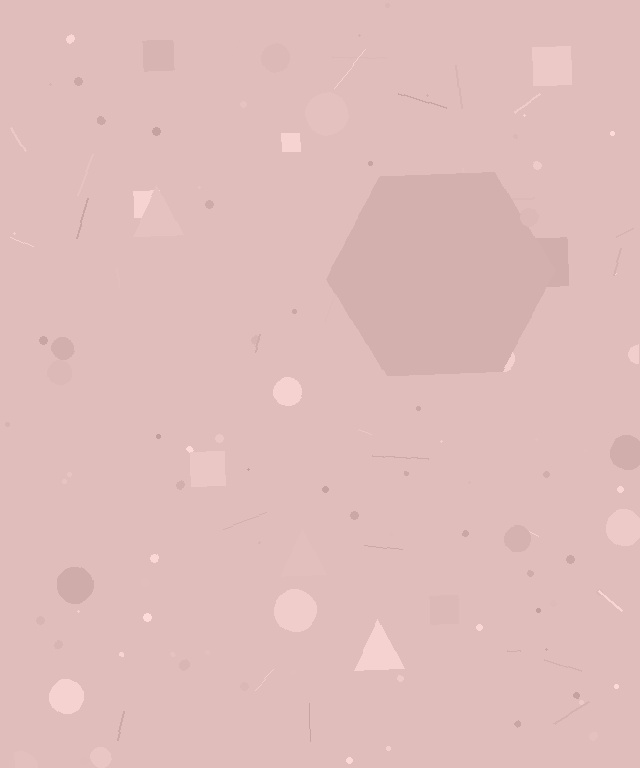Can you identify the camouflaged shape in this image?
The camouflaged shape is a hexagon.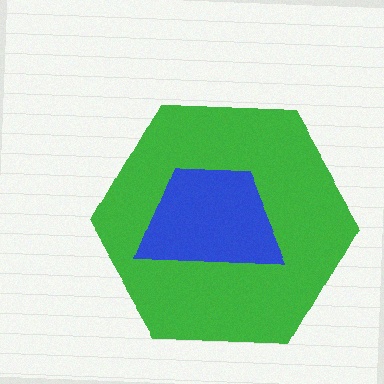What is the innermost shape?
The blue trapezoid.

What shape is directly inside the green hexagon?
The blue trapezoid.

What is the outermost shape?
The green hexagon.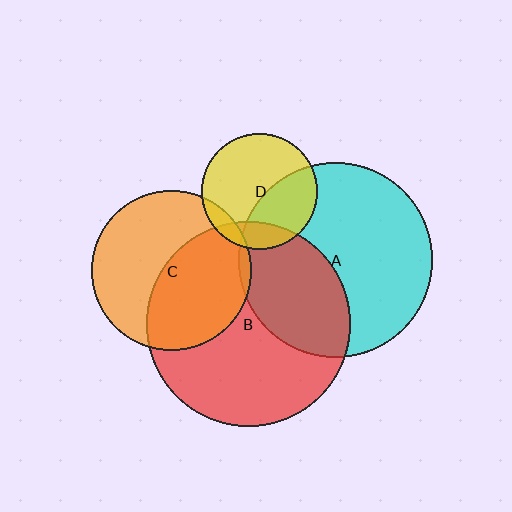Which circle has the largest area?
Circle B (red).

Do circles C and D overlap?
Yes.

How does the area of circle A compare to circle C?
Approximately 1.5 times.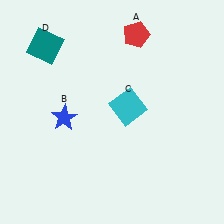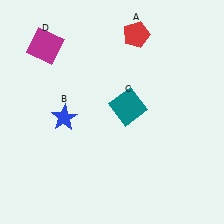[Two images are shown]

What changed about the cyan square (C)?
In Image 1, C is cyan. In Image 2, it changed to teal.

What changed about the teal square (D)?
In Image 1, D is teal. In Image 2, it changed to magenta.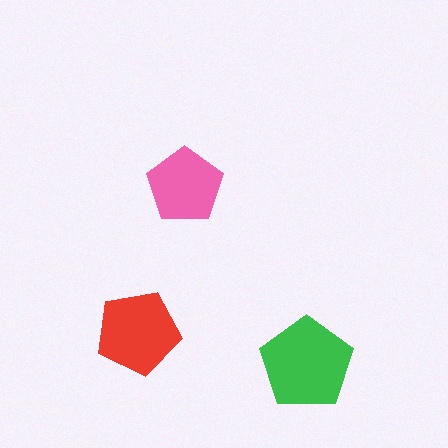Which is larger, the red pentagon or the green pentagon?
The green one.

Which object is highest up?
The pink pentagon is topmost.